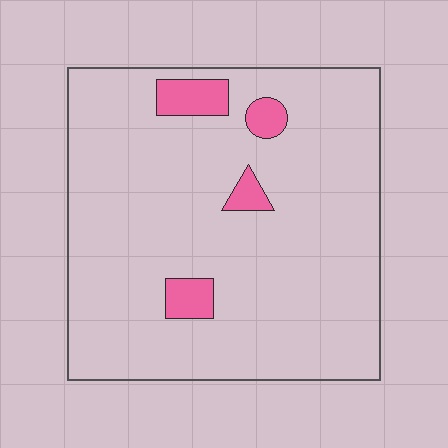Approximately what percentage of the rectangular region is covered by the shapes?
Approximately 10%.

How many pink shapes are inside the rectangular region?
4.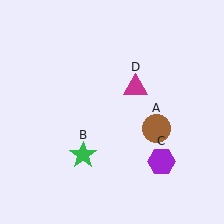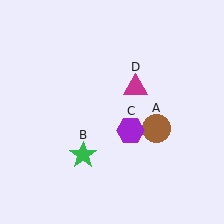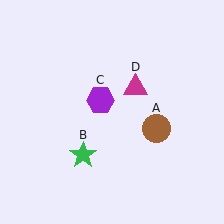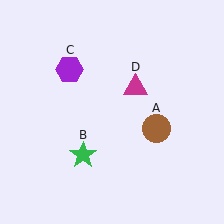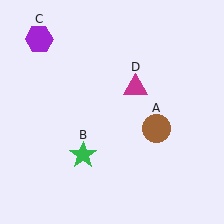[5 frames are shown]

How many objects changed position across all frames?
1 object changed position: purple hexagon (object C).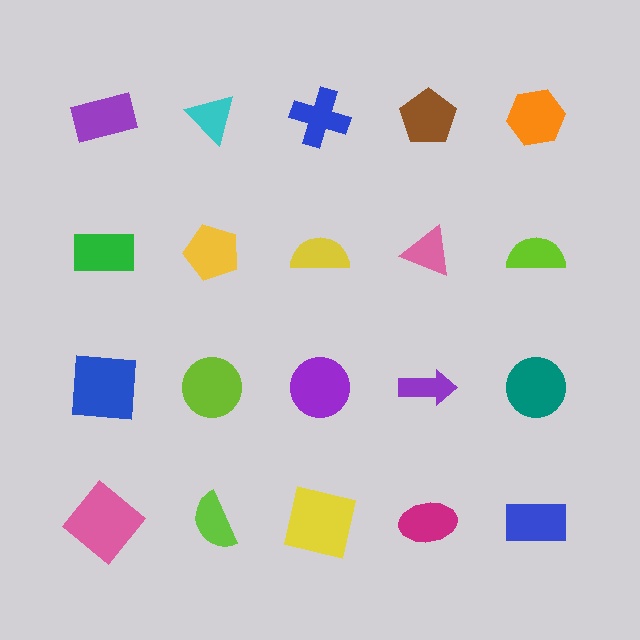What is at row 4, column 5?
A blue rectangle.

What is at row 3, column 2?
A lime circle.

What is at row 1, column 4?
A brown pentagon.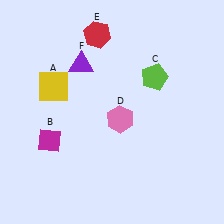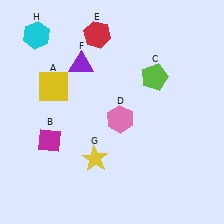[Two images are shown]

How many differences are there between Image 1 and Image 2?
There are 2 differences between the two images.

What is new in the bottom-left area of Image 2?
A yellow star (G) was added in the bottom-left area of Image 2.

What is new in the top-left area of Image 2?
A cyan hexagon (H) was added in the top-left area of Image 2.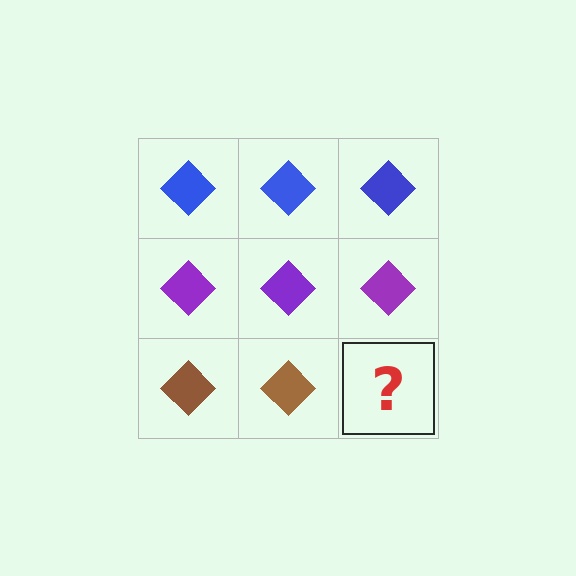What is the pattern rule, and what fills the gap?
The rule is that each row has a consistent color. The gap should be filled with a brown diamond.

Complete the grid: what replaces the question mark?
The question mark should be replaced with a brown diamond.